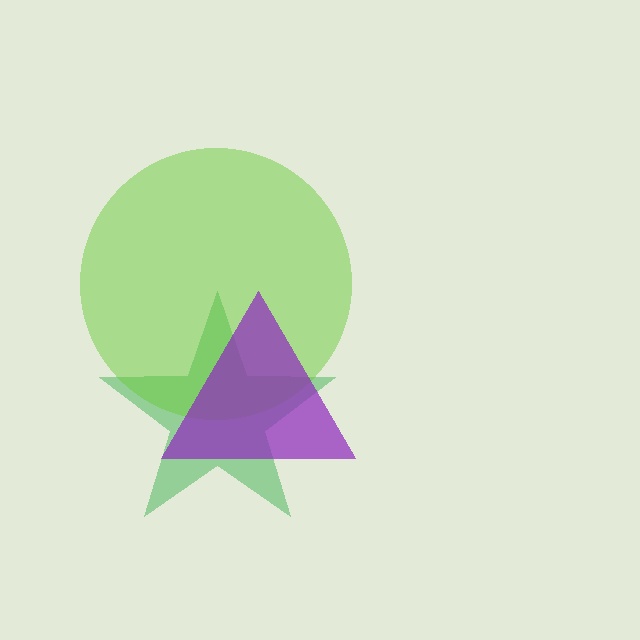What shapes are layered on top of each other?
The layered shapes are: a green star, a lime circle, a purple triangle.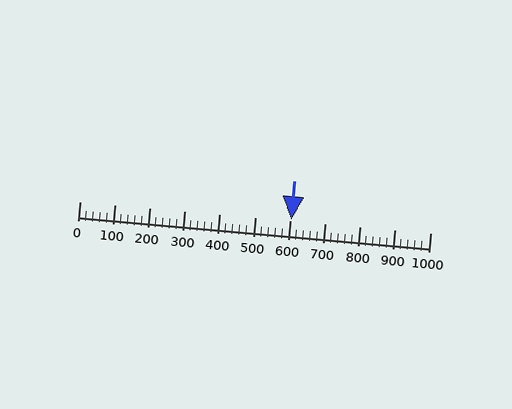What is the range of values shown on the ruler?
The ruler shows values from 0 to 1000.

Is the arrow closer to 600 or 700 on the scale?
The arrow is closer to 600.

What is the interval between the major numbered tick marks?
The major tick marks are spaced 100 units apart.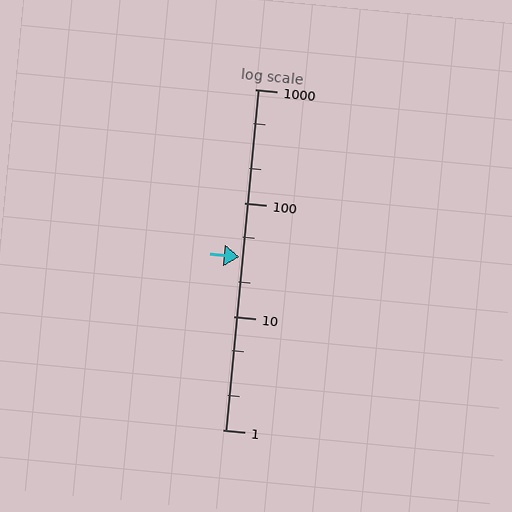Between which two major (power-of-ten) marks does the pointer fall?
The pointer is between 10 and 100.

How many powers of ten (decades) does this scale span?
The scale spans 3 decades, from 1 to 1000.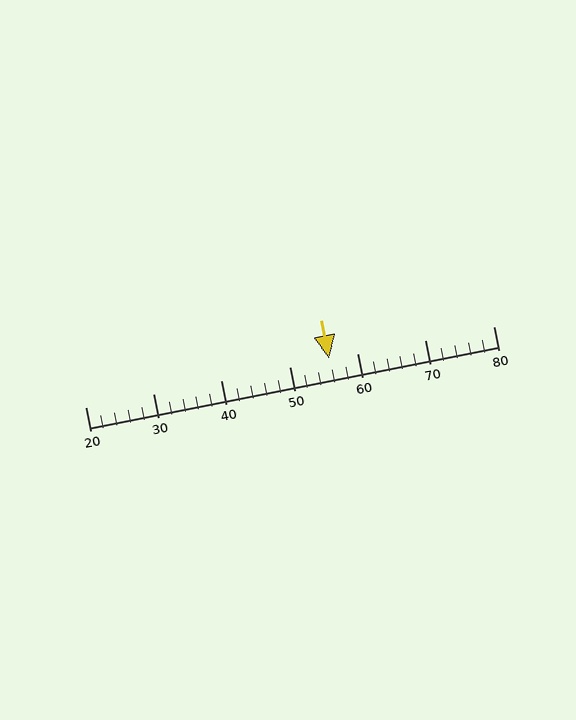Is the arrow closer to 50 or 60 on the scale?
The arrow is closer to 60.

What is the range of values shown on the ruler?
The ruler shows values from 20 to 80.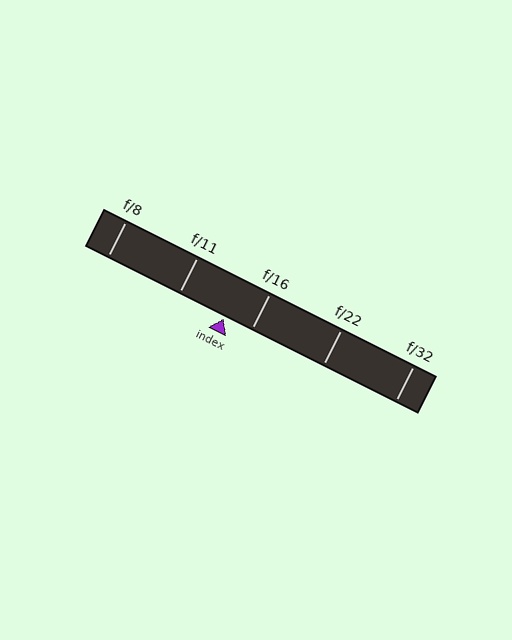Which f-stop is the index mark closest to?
The index mark is closest to f/16.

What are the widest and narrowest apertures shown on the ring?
The widest aperture shown is f/8 and the narrowest is f/32.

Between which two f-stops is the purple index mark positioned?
The index mark is between f/11 and f/16.